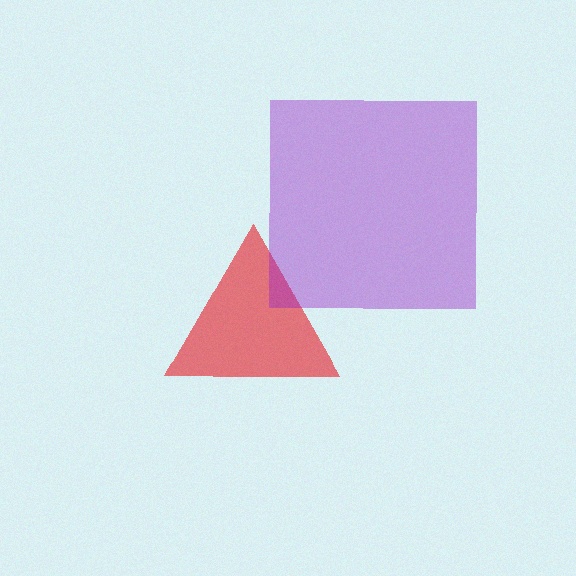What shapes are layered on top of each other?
The layered shapes are: a red triangle, a purple square.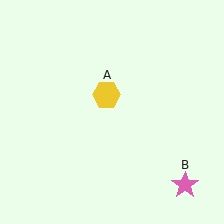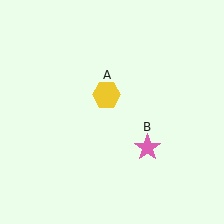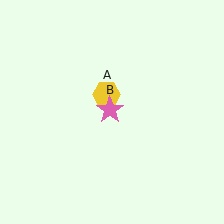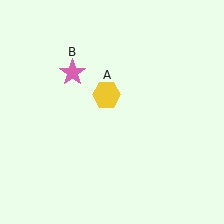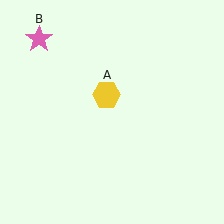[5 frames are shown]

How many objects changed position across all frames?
1 object changed position: pink star (object B).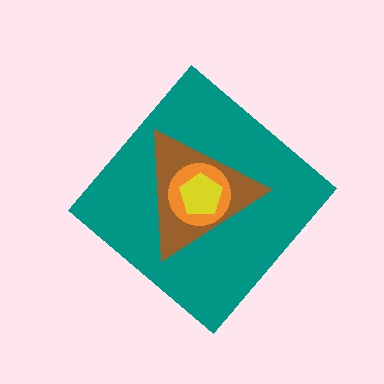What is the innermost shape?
The yellow pentagon.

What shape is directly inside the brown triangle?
The orange circle.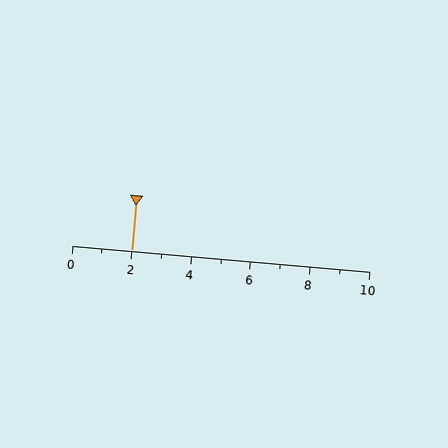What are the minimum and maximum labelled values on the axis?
The axis runs from 0 to 10.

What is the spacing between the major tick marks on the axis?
The major ticks are spaced 2 apart.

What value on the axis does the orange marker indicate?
The marker indicates approximately 2.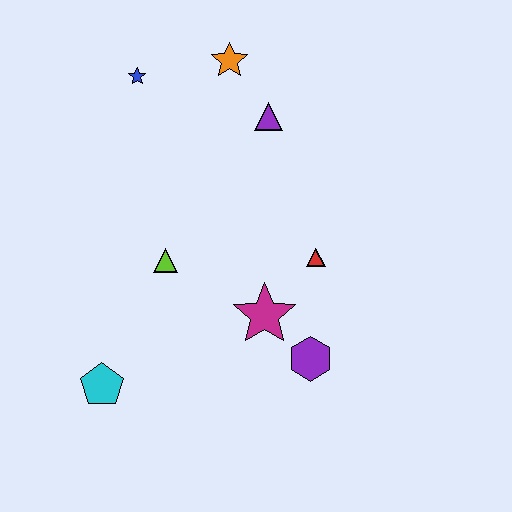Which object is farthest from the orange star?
The cyan pentagon is farthest from the orange star.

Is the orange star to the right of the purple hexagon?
No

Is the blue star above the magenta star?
Yes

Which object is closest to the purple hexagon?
The magenta star is closest to the purple hexagon.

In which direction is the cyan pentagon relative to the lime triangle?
The cyan pentagon is below the lime triangle.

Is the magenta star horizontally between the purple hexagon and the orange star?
Yes